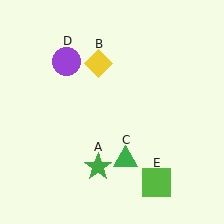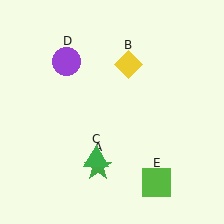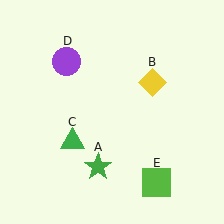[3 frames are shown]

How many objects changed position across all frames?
2 objects changed position: yellow diamond (object B), green triangle (object C).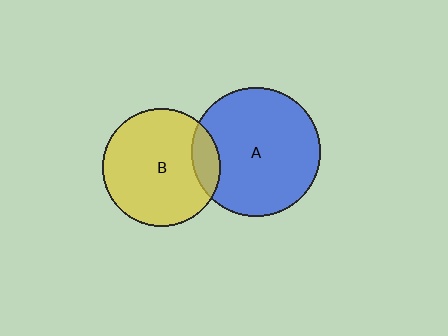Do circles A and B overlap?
Yes.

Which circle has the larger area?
Circle A (blue).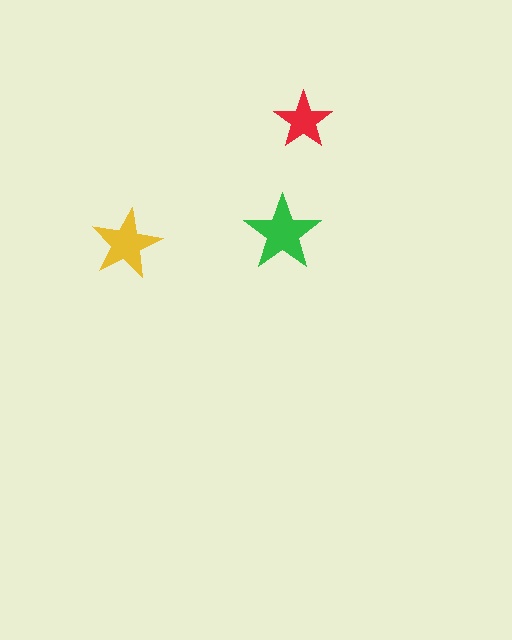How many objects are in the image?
There are 3 objects in the image.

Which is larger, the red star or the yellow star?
The yellow one.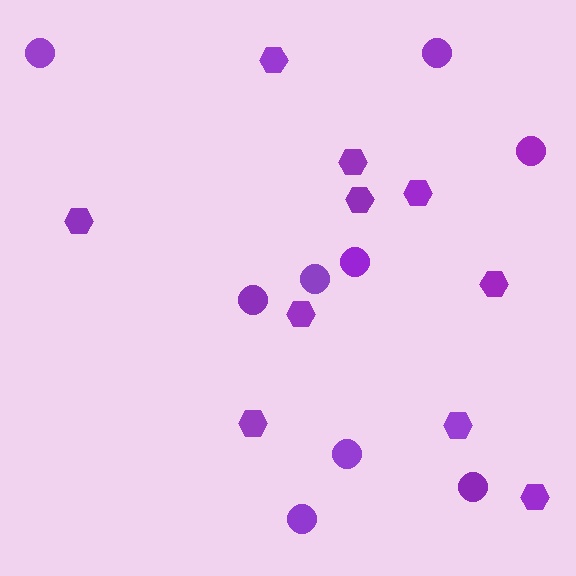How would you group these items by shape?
There are 2 groups: one group of hexagons (10) and one group of circles (9).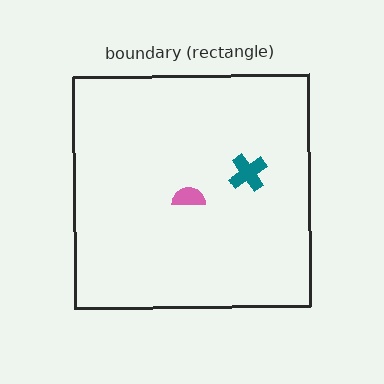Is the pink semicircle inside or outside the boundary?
Inside.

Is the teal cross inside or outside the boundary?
Inside.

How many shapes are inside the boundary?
2 inside, 0 outside.